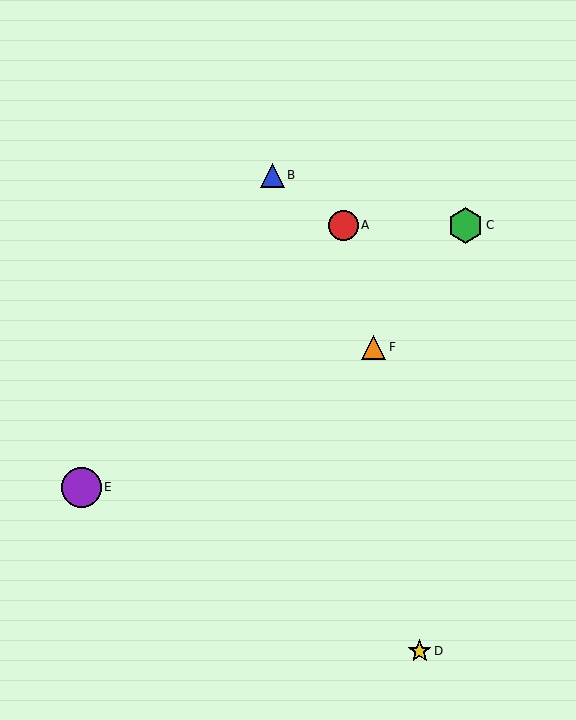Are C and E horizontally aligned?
No, C is at y≈225 and E is at y≈487.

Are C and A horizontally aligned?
Yes, both are at y≈225.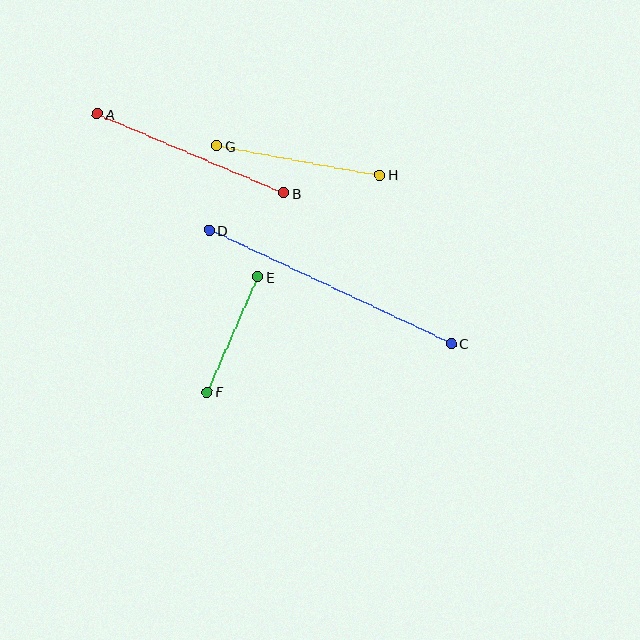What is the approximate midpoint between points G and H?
The midpoint is at approximately (298, 160) pixels.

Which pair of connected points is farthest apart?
Points C and D are farthest apart.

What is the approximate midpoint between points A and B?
The midpoint is at approximately (190, 154) pixels.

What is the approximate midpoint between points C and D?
The midpoint is at approximately (330, 287) pixels.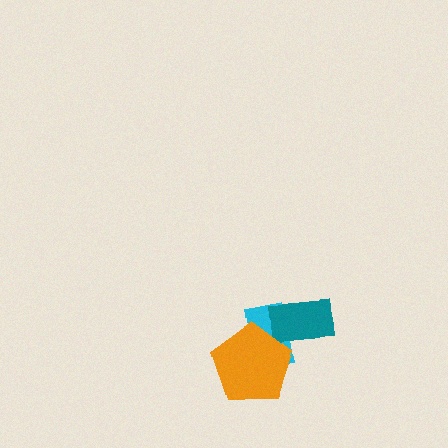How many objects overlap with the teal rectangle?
1 object overlaps with the teal rectangle.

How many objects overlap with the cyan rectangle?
2 objects overlap with the cyan rectangle.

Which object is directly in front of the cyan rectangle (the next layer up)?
The teal rectangle is directly in front of the cyan rectangle.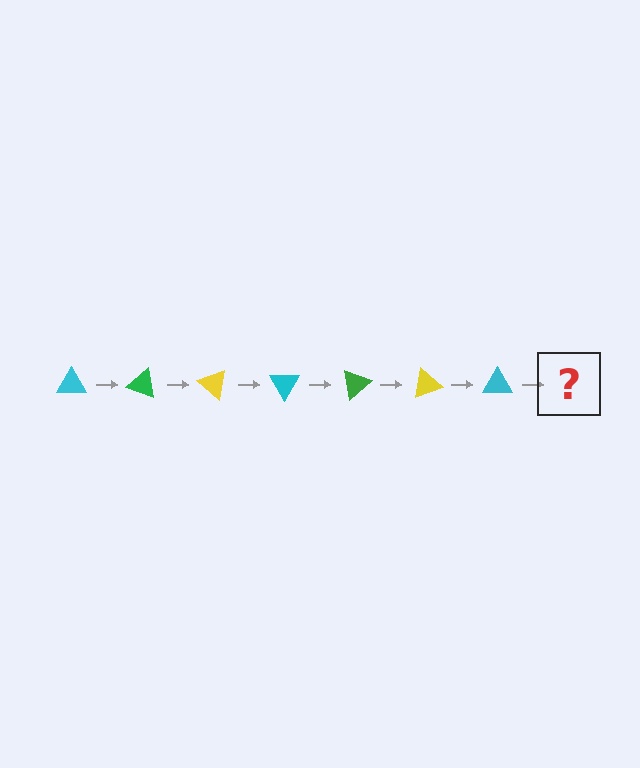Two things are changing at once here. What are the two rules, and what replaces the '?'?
The two rules are that it rotates 20 degrees each step and the color cycles through cyan, green, and yellow. The '?' should be a green triangle, rotated 140 degrees from the start.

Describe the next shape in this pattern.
It should be a green triangle, rotated 140 degrees from the start.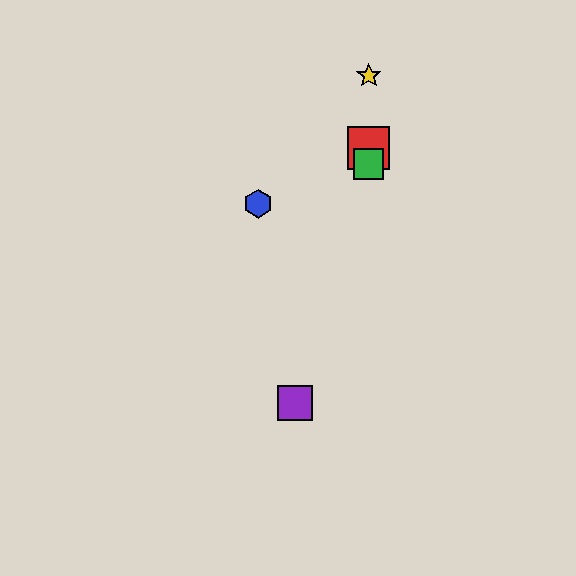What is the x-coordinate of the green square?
The green square is at x≈369.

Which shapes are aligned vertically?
The red square, the green square, the yellow star are aligned vertically.